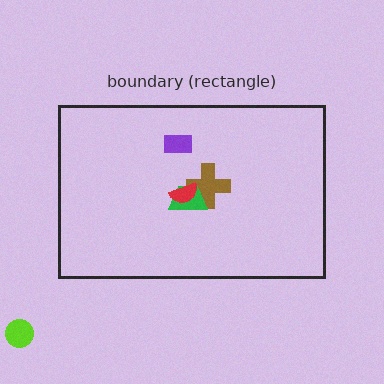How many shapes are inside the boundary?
4 inside, 1 outside.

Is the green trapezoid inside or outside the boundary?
Inside.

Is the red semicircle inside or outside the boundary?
Inside.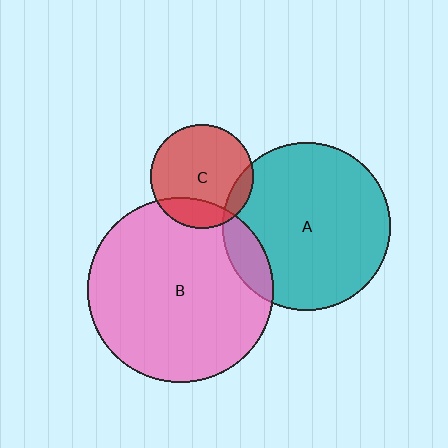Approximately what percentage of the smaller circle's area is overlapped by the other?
Approximately 10%.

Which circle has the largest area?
Circle B (pink).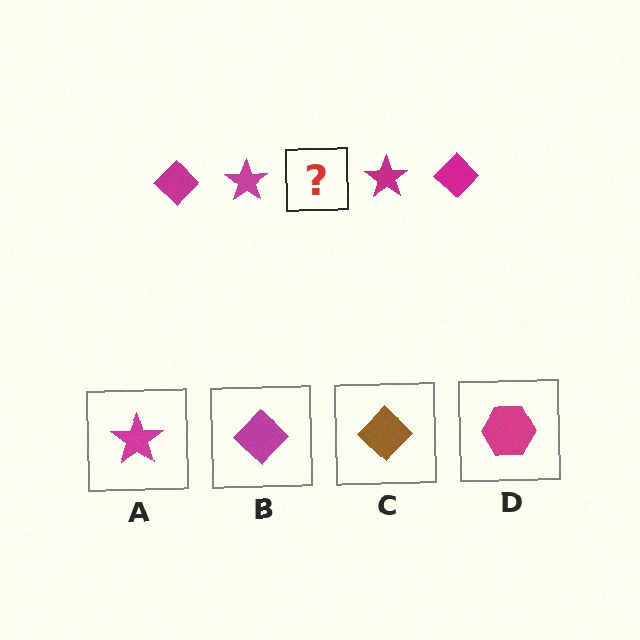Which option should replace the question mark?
Option B.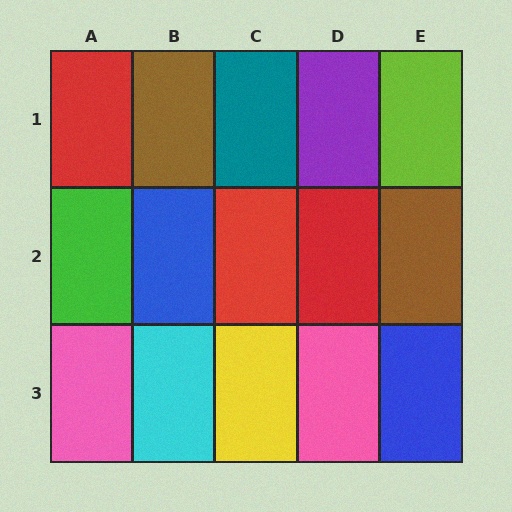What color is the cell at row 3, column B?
Cyan.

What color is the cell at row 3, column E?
Blue.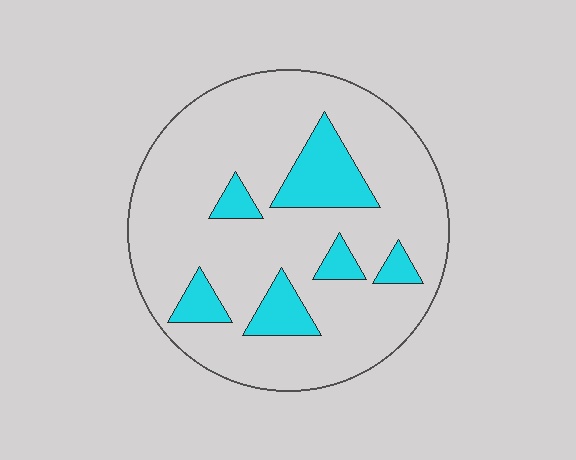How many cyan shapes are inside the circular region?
6.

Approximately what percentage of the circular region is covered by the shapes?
Approximately 15%.